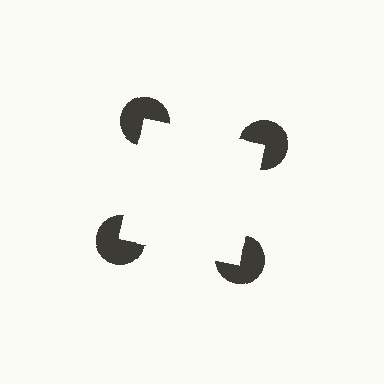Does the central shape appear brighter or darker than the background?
It typically appears slightly brighter than the background, even though no actual brightness change is drawn.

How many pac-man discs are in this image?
There are 4 — one at each vertex of the illusory square.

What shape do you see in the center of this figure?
An illusory square — its edges are inferred from the aligned wedge cuts in the pac-man discs, not physically drawn.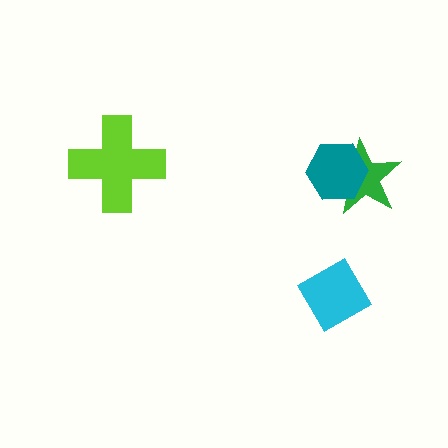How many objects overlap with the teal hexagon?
1 object overlaps with the teal hexagon.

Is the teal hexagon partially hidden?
No, no other shape covers it.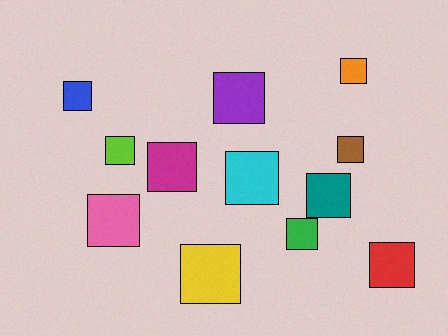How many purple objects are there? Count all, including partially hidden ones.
There is 1 purple object.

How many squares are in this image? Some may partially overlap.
There are 12 squares.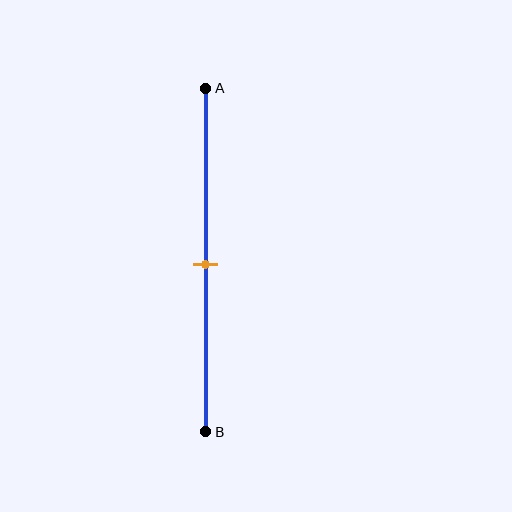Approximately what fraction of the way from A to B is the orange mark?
The orange mark is approximately 50% of the way from A to B.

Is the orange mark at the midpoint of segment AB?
Yes, the mark is approximately at the midpoint.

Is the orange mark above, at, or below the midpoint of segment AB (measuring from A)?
The orange mark is approximately at the midpoint of segment AB.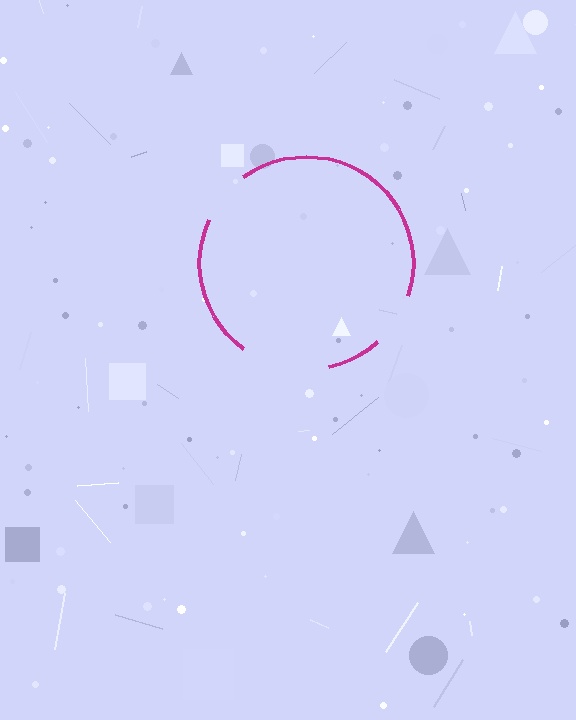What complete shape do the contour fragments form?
The contour fragments form a circle.